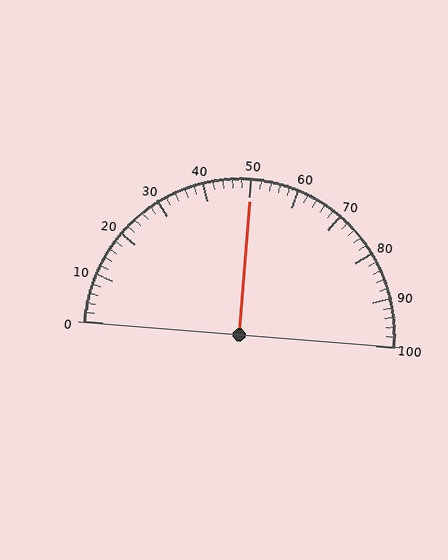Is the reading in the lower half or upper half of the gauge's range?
The reading is in the upper half of the range (0 to 100).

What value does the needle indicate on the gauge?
The needle indicates approximately 50.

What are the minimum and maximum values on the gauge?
The gauge ranges from 0 to 100.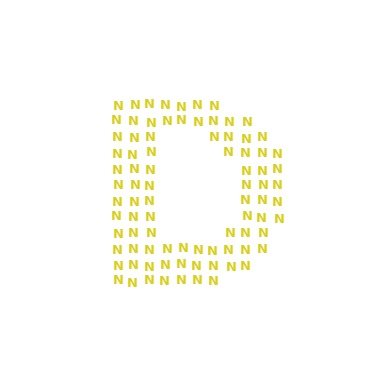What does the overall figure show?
The overall figure shows the letter D.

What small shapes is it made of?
It is made of small letter N's.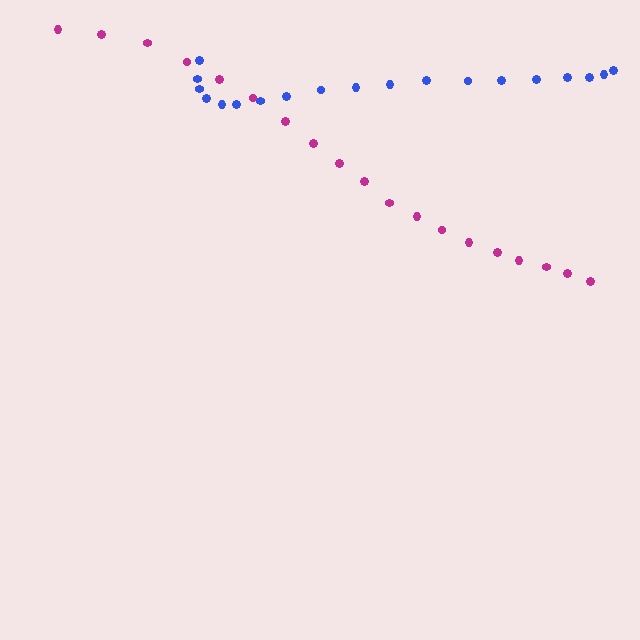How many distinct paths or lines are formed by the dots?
There are 2 distinct paths.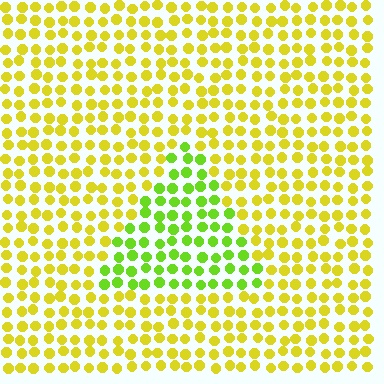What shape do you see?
I see a triangle.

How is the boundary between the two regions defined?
The boundary is defined purely by a slight shift in hue (about 38 degrees). Spacing, size, and orientation are identical on both sides.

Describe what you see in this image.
The image is filled with small yellow elements in a uniform arrangement. A triangle-shaped region is visible where the elements are tinted to a slightly different hue, forming a subtle color boundary.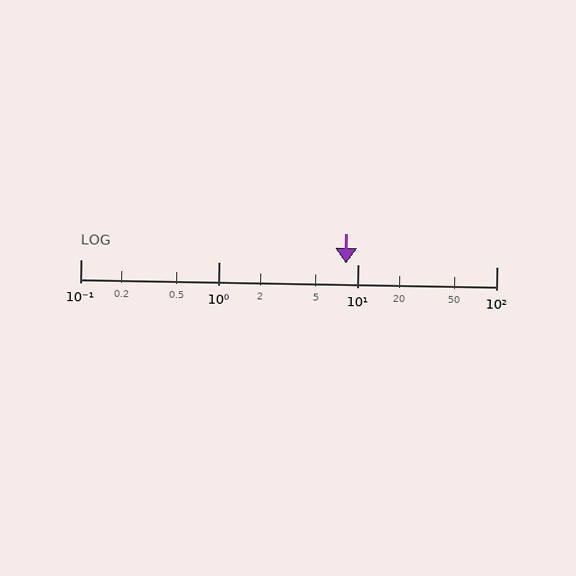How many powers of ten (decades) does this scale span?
The scale spans 3 decades, from 0.1 to 100.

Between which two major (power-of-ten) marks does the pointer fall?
The pointer is between 1 and 10.